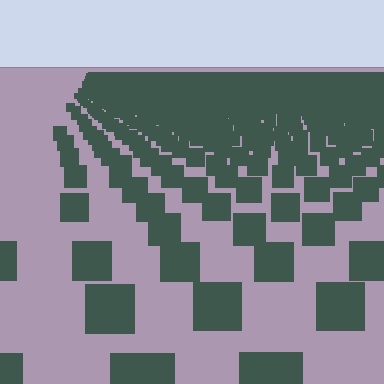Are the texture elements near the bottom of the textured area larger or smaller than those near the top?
Larger. Near the bottom, elements are closer to the viewer and appear at a bigger on-screen size.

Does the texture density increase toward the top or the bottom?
Density increases toward the top.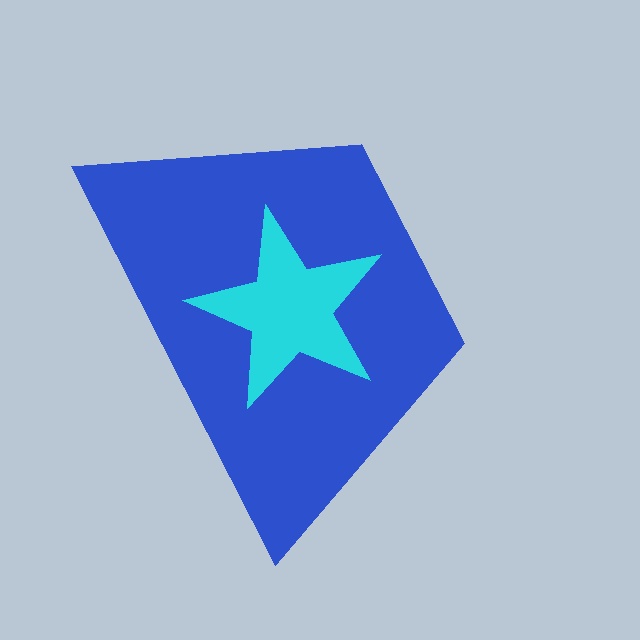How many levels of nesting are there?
2.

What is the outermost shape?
The blue trapezoid.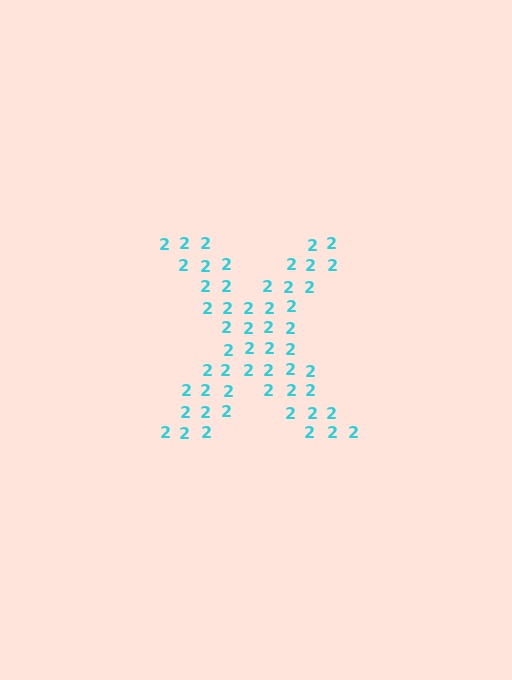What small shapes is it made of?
It is made of small digit 2's.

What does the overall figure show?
The overall figure shows the letter X.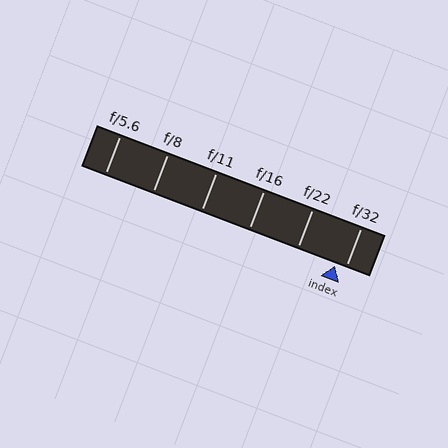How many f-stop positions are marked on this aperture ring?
There are 6 f-stop positions marked.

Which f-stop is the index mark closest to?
The index mark is closest to f/32.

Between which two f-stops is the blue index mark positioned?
The index mark is between f/22 and f/32.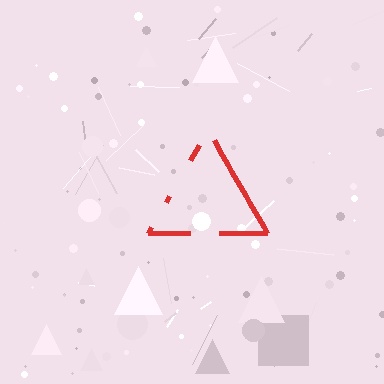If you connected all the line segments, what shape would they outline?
They would outline a triangle.